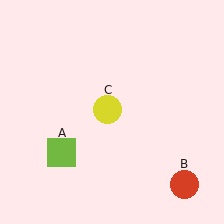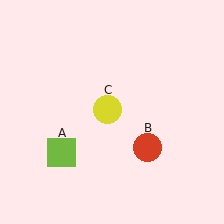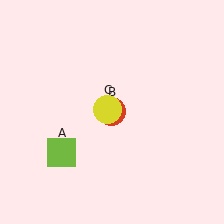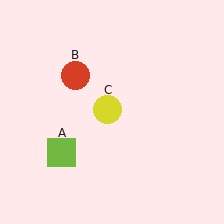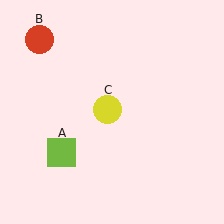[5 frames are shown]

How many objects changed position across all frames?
1 object changed position: red circle (object B).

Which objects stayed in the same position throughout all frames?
Lime square (object A) and yellow circle (object C) remained stationary.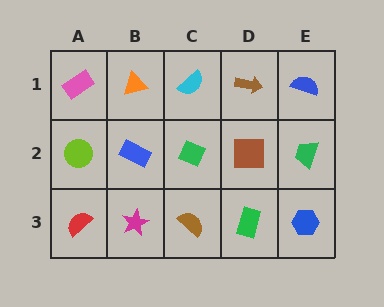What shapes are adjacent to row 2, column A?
A pink rectangle (row 1, column A), a red semicircle (row 3, column A), a blue rectangle (row 2, column B).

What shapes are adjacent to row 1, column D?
A brown square (row 2, column D), a cyan semicircle (row 1, column C), a blue semicircle (row 1, column E).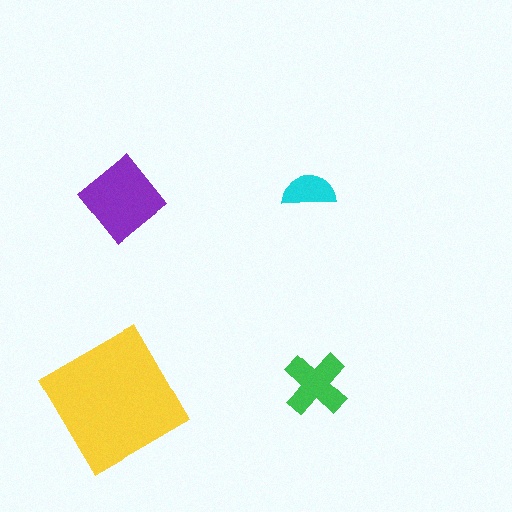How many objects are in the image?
There are 4 objects in the image.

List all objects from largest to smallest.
The yellow diamond, the purple diamond, the green cross, the cyan semicircle.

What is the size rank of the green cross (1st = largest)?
3rd.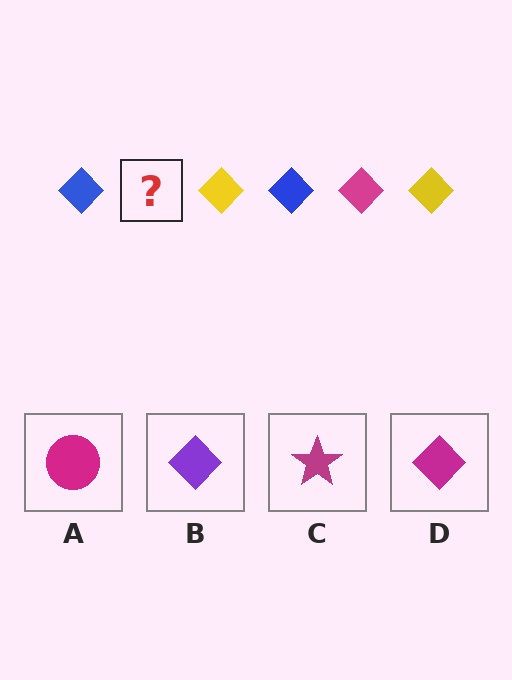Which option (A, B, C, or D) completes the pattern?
D.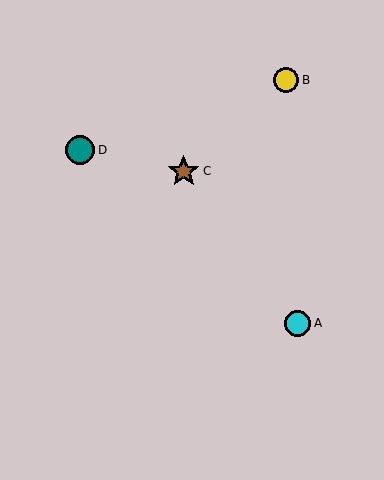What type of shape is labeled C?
Shape C is a brown star.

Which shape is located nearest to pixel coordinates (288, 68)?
The yellow circle (labeled B) at (286, 80) is nearest to that location.